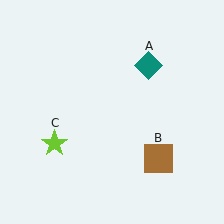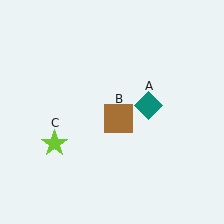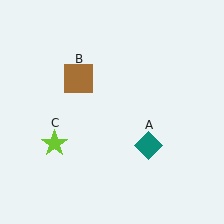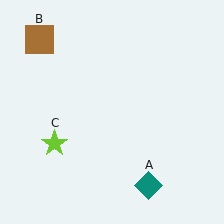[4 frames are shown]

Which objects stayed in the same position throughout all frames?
Lime star (object C) remained stationary.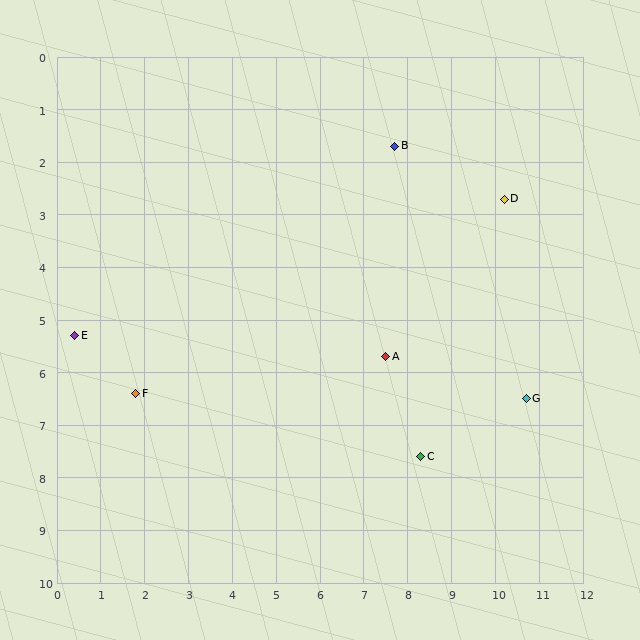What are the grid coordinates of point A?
Point A is at approximately (7.5, 5.7).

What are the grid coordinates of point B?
Point B is at approximately (7.7, 1.7).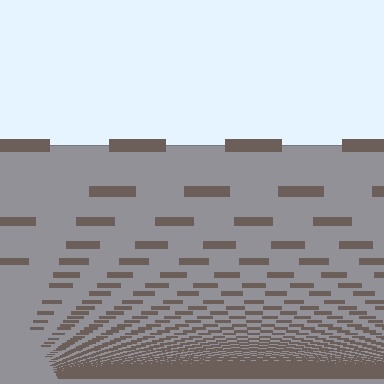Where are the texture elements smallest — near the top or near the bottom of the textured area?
Near the bottom.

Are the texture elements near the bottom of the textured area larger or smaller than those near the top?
Smaller. The gradient is inverted — elements near the bottom are smaller and denser.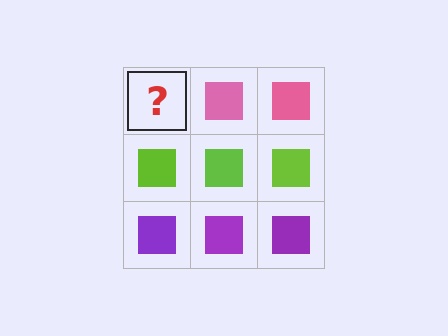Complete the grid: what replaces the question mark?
The question mark should be replaced with a pink square.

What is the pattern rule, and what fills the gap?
The rule is that each row has a consistent color. The gap should be filled with a pink square.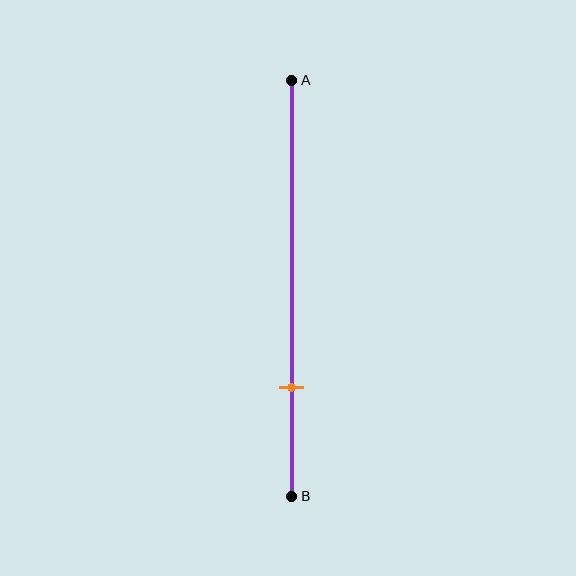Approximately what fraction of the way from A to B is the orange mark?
The orange mark is approximately 75% of the way from A to B.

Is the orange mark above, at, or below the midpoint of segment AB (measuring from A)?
The orange mark is below the midpoint of segment AB.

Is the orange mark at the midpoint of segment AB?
No, the mark is at about 75% from A, not at the 50% midpoint.